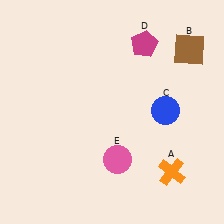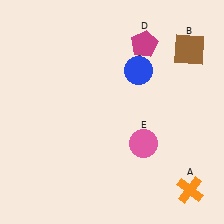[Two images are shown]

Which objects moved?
The objects that moved are: the orange cross (A), the blue circle (C), the pink circle (E).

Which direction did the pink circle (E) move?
The pink circle (E) moved right.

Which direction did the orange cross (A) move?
The orange cross (A) moved right.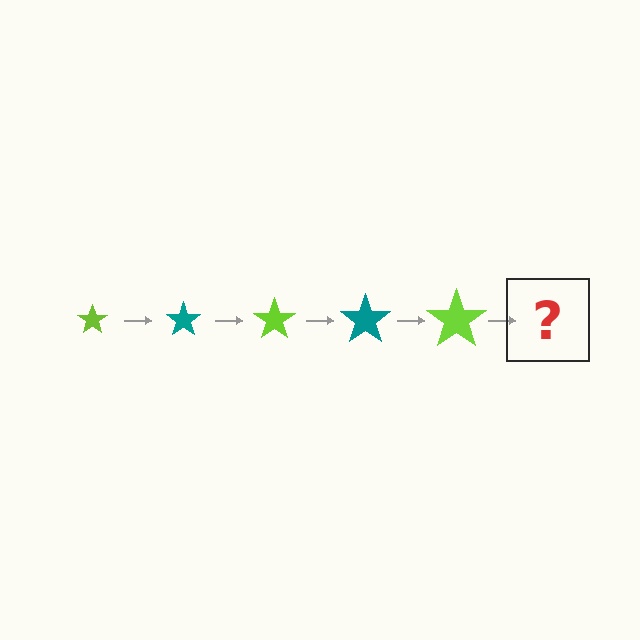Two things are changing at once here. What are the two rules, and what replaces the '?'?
The two rules are that the star grows larger each step and the color cycles through lime and teal. The '?' should be a teal star, larger than the previous one.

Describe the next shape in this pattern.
It should be a teal star, larger than the previous one.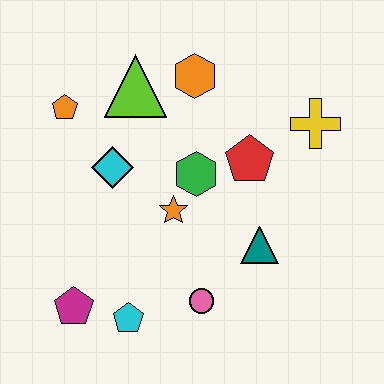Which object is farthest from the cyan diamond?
The yellow cross is farthest from the cyan diamond.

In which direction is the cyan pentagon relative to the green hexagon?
The cyan pentagon is below the green hexagon.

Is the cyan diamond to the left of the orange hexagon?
Yes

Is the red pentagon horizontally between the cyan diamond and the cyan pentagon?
No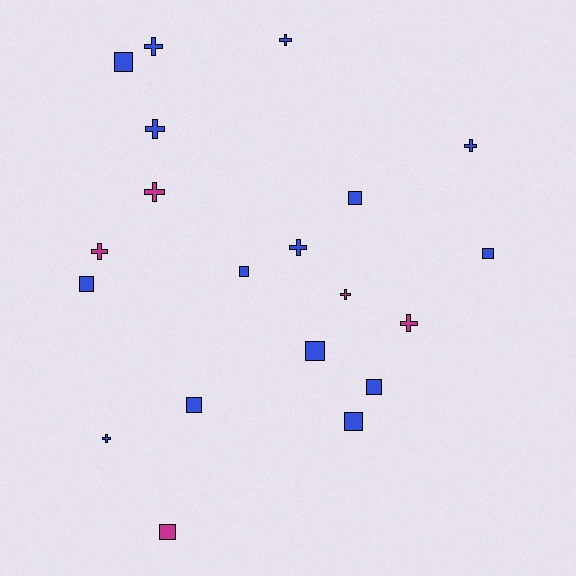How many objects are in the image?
There are 20 objects.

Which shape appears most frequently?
Square, with 10 objects.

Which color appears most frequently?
Blue, with 15 objects.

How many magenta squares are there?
There is 1 magenta square.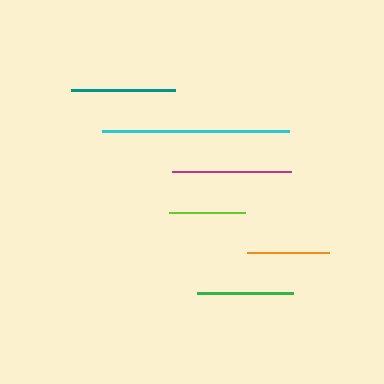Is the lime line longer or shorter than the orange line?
The orange line is longer than the lime line.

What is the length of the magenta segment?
The magenta segment is approximately 119 pixels long.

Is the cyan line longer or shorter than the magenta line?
The cyan line is longer than the magenta line.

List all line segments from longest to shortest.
From longest to shortest: cyan, magenta, teal, green, orange, lime.